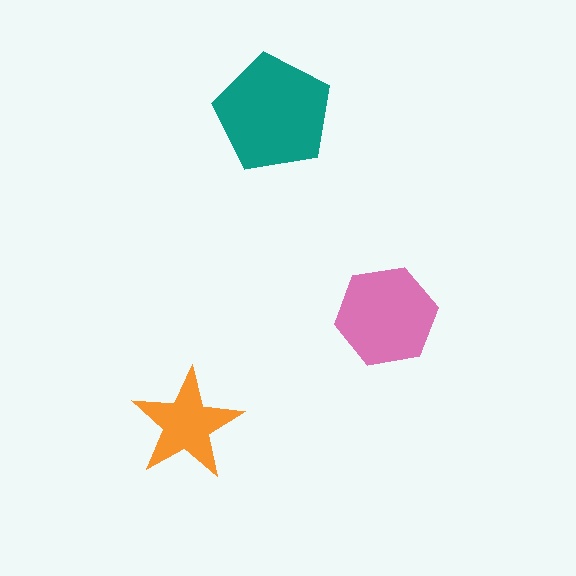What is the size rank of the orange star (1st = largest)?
3rd.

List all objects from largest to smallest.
The teal pentagon, the pink hexagon, the orange star.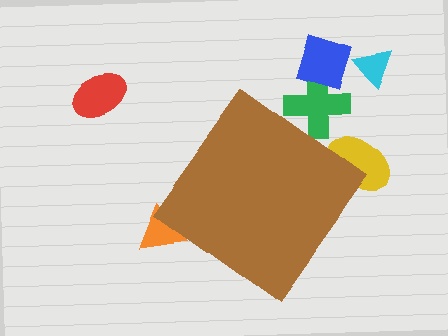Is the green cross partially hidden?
Yes, the green cross is partially hidden behind the brown diamond.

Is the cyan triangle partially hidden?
No, the cyan triangle is fully visible.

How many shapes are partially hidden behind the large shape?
3 shapes are partially hidden.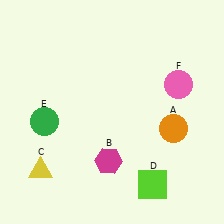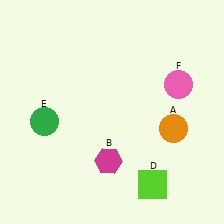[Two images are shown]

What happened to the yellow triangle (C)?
The yellow triangle (C) was removed in Image 2. It was in the bottom-left area of Image 1.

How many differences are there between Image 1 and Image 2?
There is 1 difference between the two images.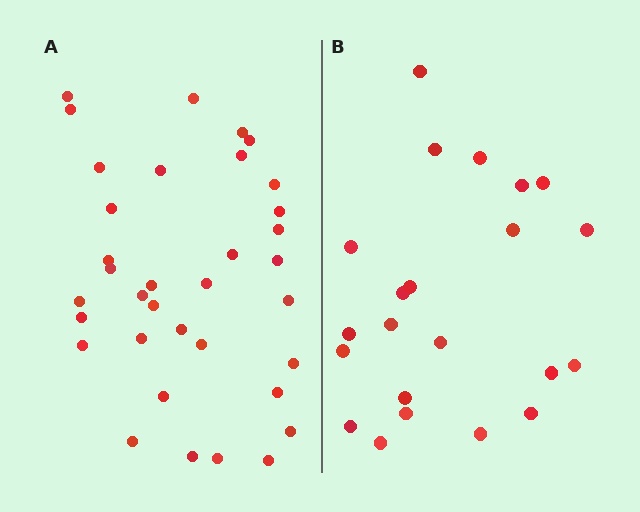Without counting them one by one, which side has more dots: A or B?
Region A (the left region) has more dots.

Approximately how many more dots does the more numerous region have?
Region A has approximately 15 more dots than region B.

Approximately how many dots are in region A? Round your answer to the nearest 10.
About 40 dots. (The exact count is 35, which rounds to 40.)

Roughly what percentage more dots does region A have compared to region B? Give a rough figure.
About 60% more.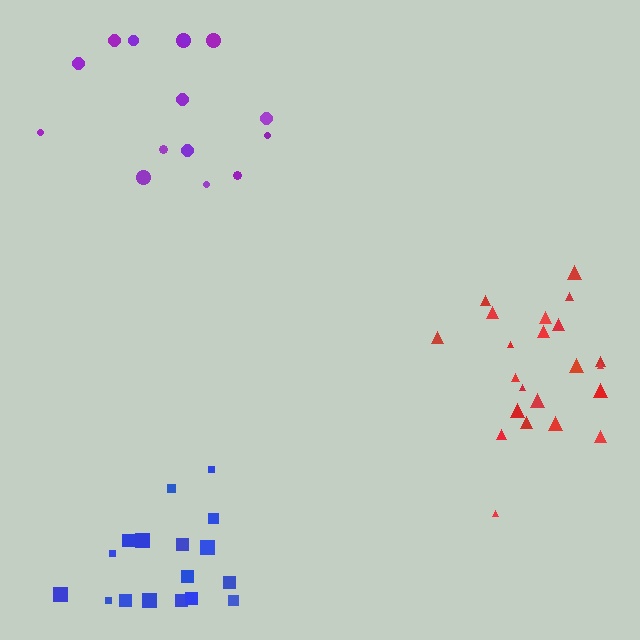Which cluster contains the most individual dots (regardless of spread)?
Red (22).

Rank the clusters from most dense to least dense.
red, blue, purple.